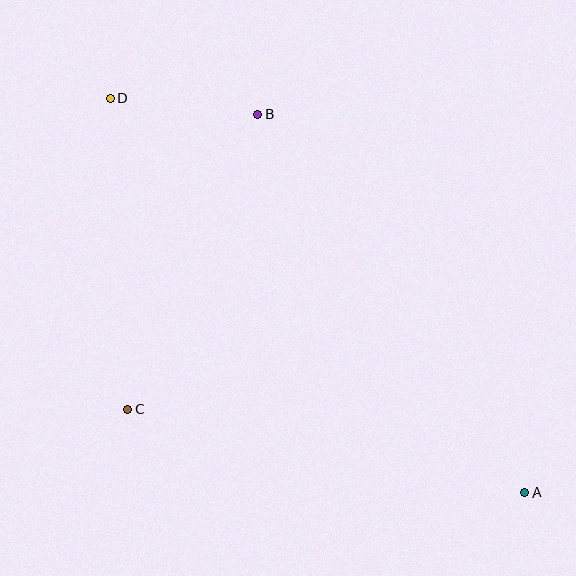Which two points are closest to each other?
Points B and D are closest to each other.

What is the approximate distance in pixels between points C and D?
The distance between C and D is approximately 311 pixels.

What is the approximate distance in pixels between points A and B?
The distance between A and B is approximately 463 pixels.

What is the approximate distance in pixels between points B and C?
The distance between B and C is approximately 323 pixels.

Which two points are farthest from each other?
Points A and D are farthest from each other.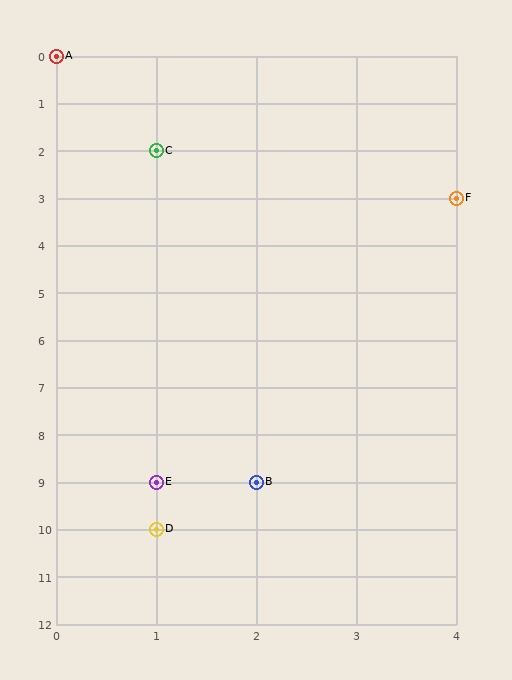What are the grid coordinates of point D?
Point D is at grid coordinates (1, 10).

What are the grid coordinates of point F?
Point F is at grid coordinates (4, 3).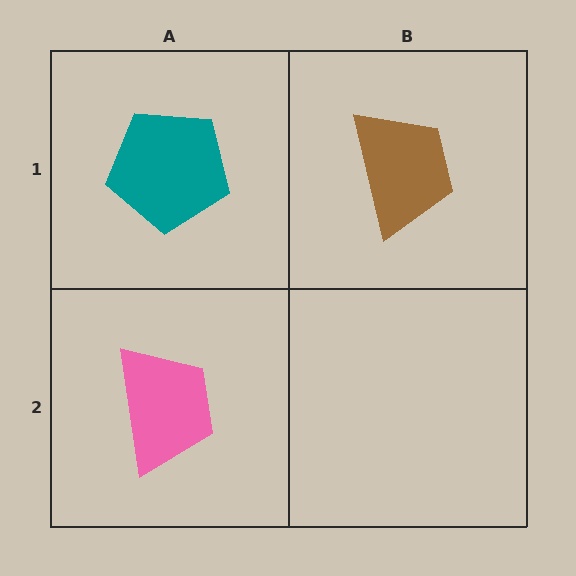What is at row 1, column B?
A brown trapezoid.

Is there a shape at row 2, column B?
No, that cell is empty.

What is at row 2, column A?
A pink trapezoid.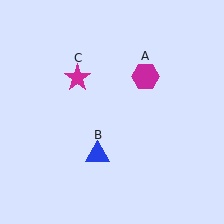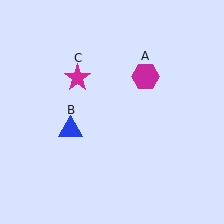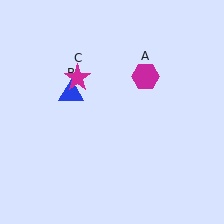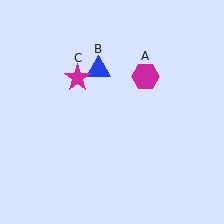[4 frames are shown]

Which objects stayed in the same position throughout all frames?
Magenta hexagon (object A) and magenta star (object C) remained stationary.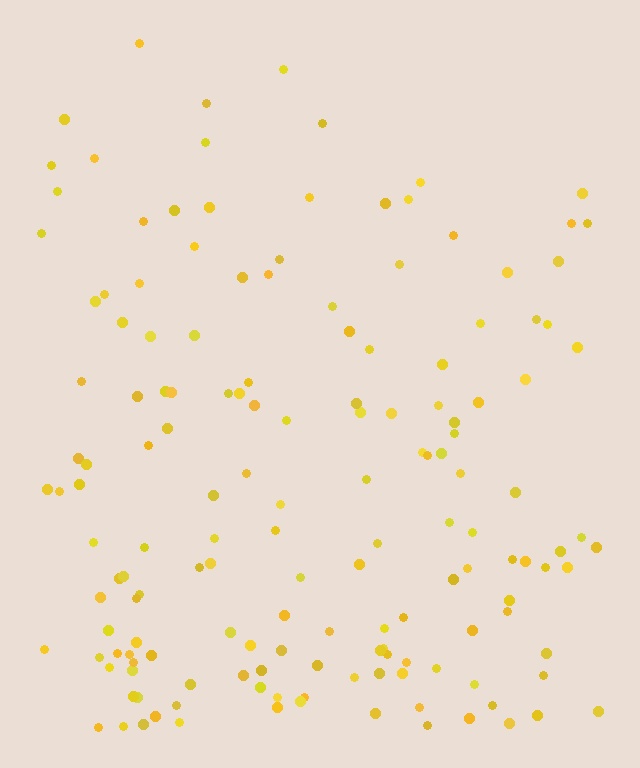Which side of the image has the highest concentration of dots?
The bottom.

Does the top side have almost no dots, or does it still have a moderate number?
Still a moderate number, just noticeably fewer than the bottom.